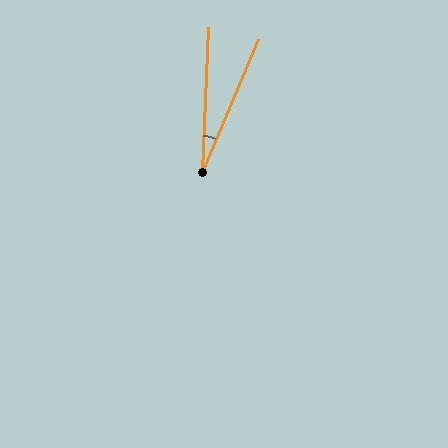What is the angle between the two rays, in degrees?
Approximately 20 degrees.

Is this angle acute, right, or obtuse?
It is acute.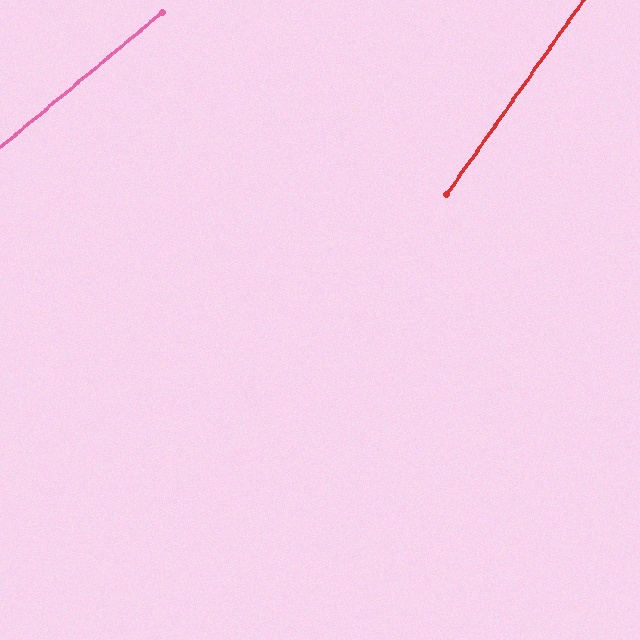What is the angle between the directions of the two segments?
Approximately 15 degrees.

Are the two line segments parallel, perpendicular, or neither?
Neither parallel nor perpendicular — they differ by about 15°.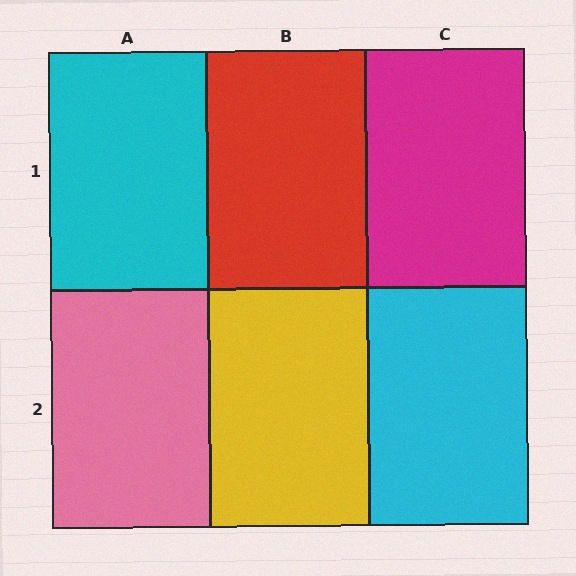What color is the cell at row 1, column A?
Cyan.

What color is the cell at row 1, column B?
Red.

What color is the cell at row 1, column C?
Magenta.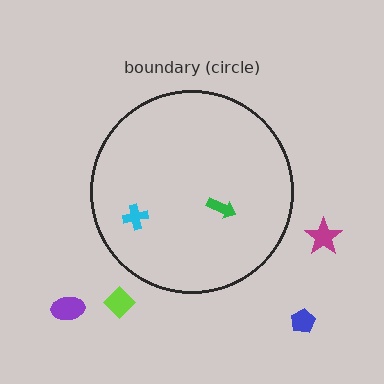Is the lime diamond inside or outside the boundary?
Outside.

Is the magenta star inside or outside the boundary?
Outside.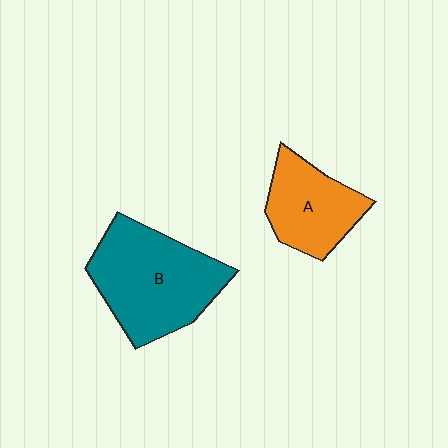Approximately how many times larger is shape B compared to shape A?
Approximately 1.6 times.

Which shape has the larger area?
Shape B (teal).